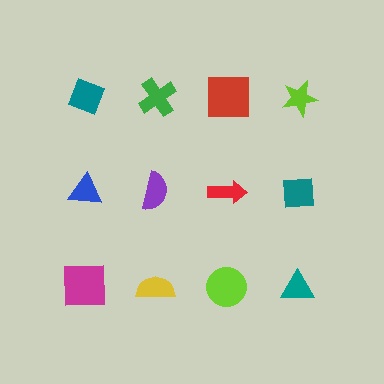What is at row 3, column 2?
A yellow semicircle.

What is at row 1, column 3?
A red square.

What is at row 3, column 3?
A lime circle.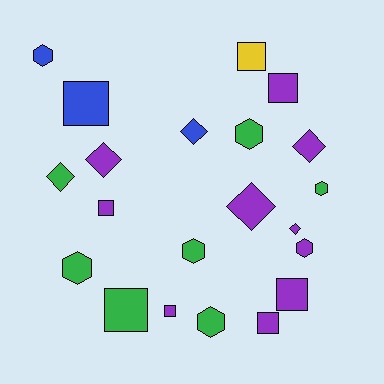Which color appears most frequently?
Purple, with 10 objects.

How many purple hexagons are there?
There is 1 purple hexagon.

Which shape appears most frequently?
Square, with 8 objects.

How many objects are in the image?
There are 21 objects.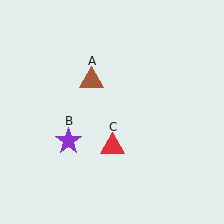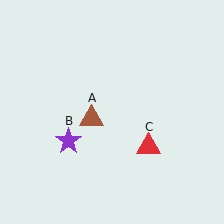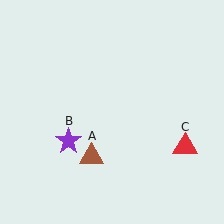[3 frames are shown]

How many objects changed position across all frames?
2 objects changed position: brown triangle (object A), red triangle (object C).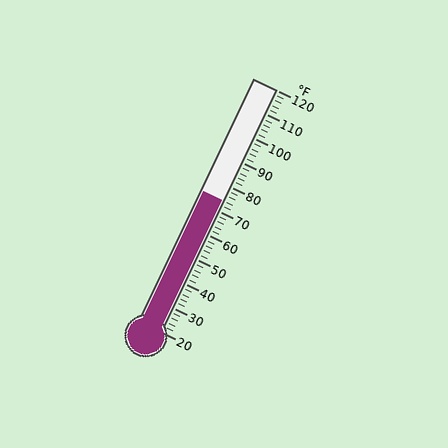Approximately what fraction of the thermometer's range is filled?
The thermometer is filled to approximately 55% of its range.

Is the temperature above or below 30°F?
The temperature is above 30°F.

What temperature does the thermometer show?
The thermometer shows approximately 74°F.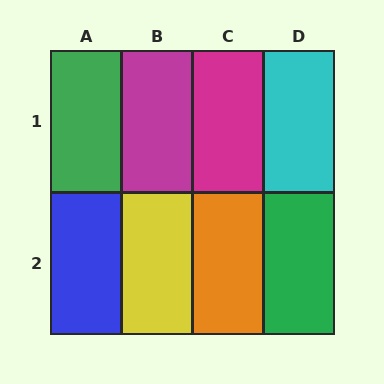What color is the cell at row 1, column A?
Green.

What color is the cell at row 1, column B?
Magenta.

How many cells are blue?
1 cell is blue.